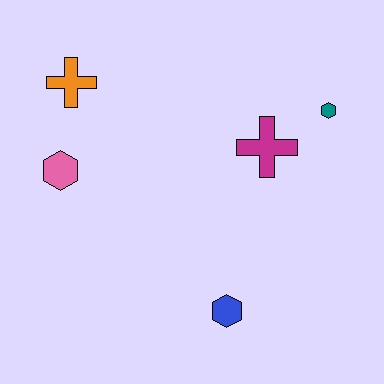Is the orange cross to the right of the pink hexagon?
Yes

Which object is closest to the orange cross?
The pink hexagon is closest to the orange cross.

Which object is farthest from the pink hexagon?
The teal hexagon is farthest from the pink hexagon.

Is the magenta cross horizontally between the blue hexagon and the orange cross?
No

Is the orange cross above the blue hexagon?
Yes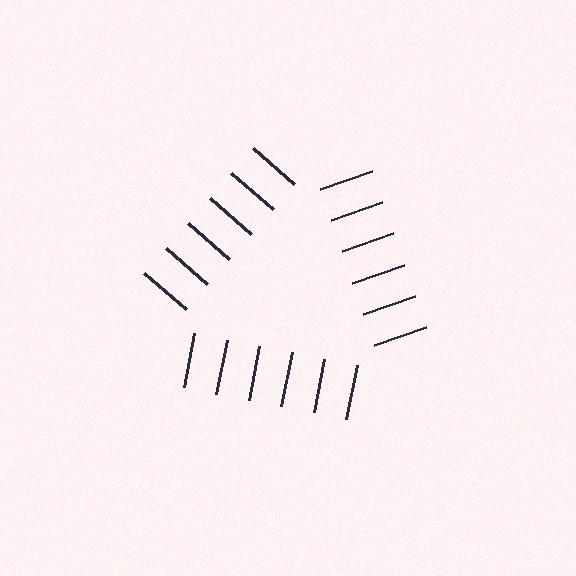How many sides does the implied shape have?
3 sides — the line-ends trace a triangle.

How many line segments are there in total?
18 — 6 along each of the 3 edges.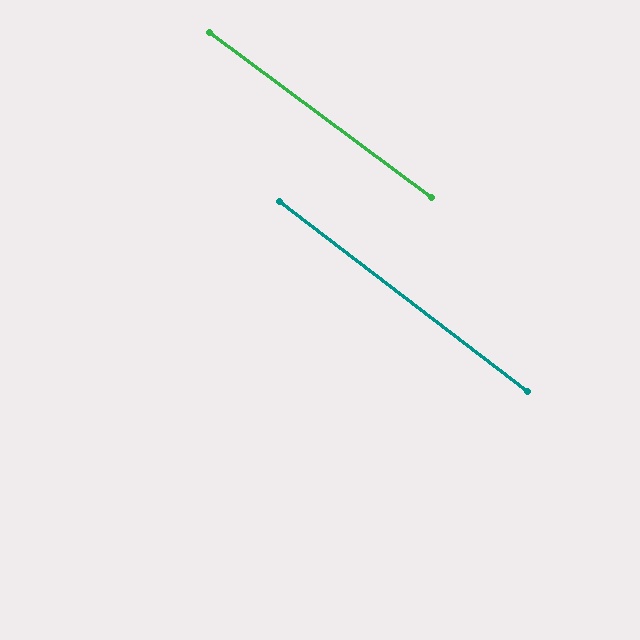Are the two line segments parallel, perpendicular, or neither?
Parallel — their directions differ by only 0.9°.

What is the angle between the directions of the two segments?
Approximately 1 degree.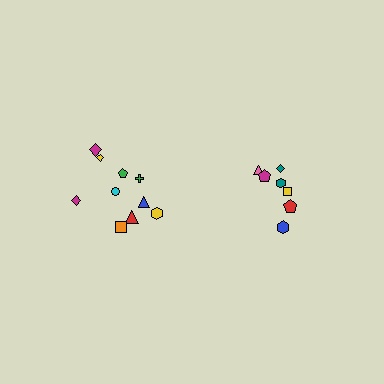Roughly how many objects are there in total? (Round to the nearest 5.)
Roughly 15 objects in total.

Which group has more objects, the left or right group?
The left group.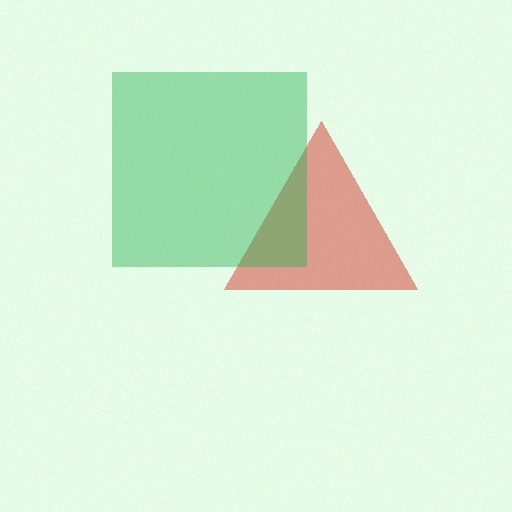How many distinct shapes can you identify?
There are 2 distinct shapes: a red triangle, a green square.